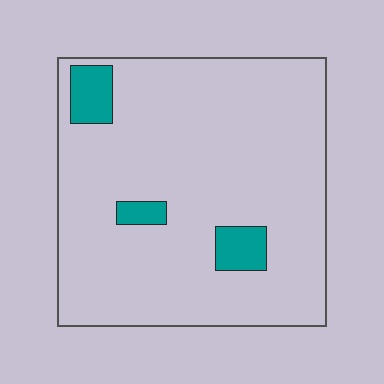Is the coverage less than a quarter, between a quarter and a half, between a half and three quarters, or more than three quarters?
Less than a quarter.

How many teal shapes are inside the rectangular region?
3.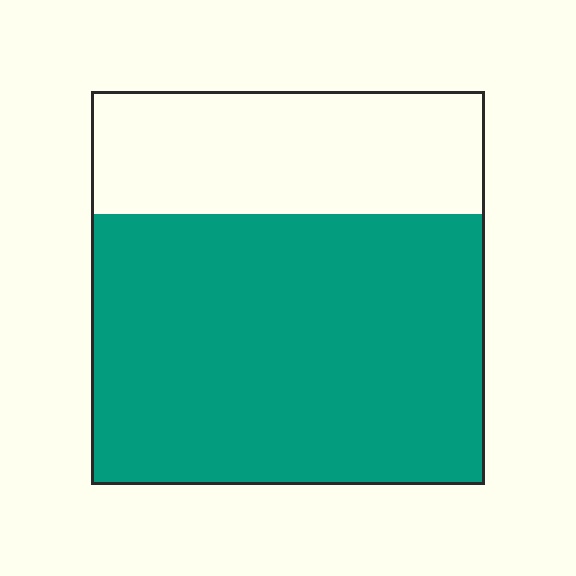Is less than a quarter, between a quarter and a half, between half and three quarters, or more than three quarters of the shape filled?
Between half and three quarters.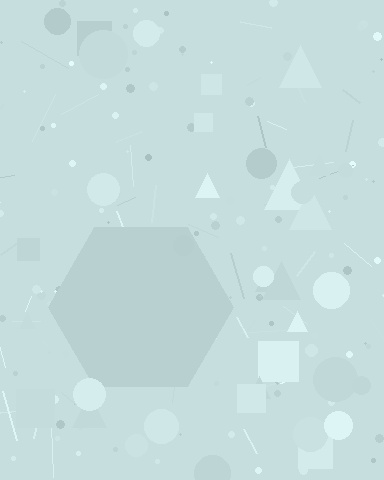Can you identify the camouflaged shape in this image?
The camouflaged shape is a hexagon.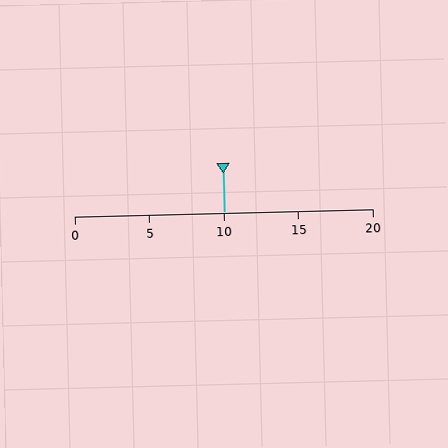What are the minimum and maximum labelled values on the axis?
The axis runs from 0 to 20.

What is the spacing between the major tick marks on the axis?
The major ticks are spaced 5 apart.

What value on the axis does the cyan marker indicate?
The marker indicates approximately 10.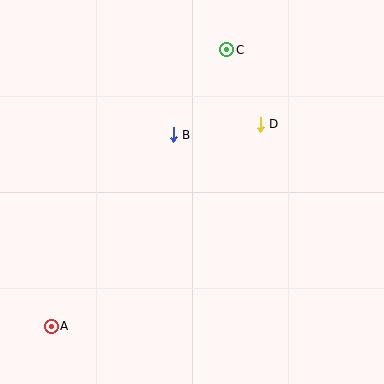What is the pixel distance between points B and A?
The distance between B and A is 227 pixels.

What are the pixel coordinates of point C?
Point C is at (227, 50).